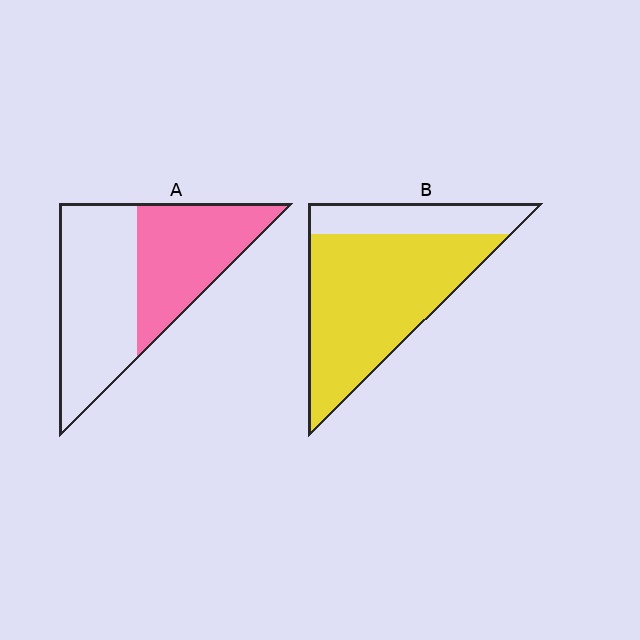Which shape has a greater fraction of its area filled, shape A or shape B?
Shape B.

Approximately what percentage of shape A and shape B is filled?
A is approximately 45% and B is approximately 75%.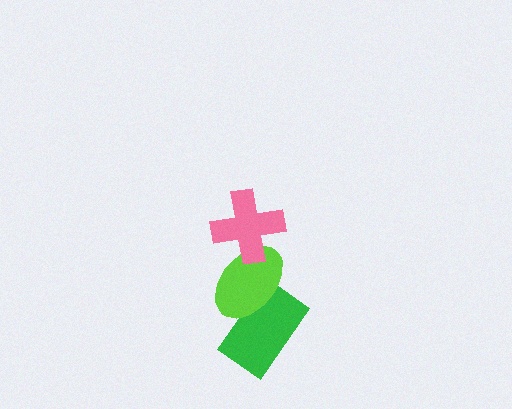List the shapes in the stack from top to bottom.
From top to bottom: the pink cross, the lime ellipse, the green rectangle.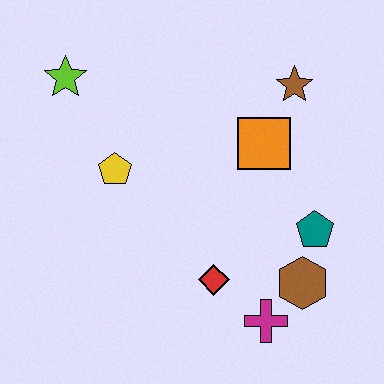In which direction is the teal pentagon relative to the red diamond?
The teal pentagon is to the right of the red diamond.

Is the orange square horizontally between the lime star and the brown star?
Yes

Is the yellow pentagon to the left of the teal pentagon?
Yes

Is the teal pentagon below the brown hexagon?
No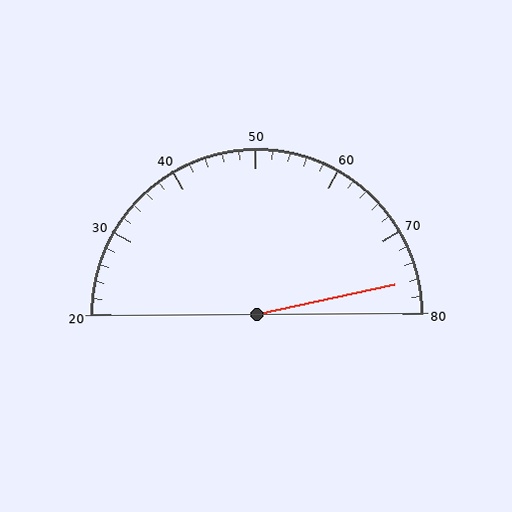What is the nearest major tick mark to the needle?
The nearest major tick mark is 80.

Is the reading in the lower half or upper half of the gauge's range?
The reading is in the upper half of the range (20 to 80).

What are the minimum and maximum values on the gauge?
The gauge ranges from 20 to 80.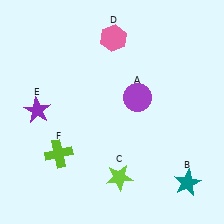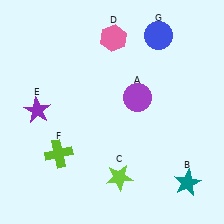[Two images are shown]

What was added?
A blue circle (G) was added in Image 2.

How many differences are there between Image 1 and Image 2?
There is 1 difference between the two images.